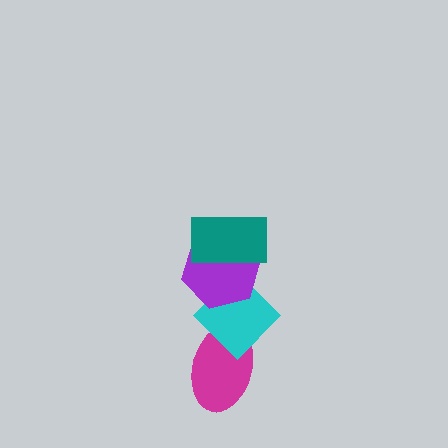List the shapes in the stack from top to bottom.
From top to bottom: the teal rectangle, the purple hexagon, the cyan diamond, the magenta ellipse.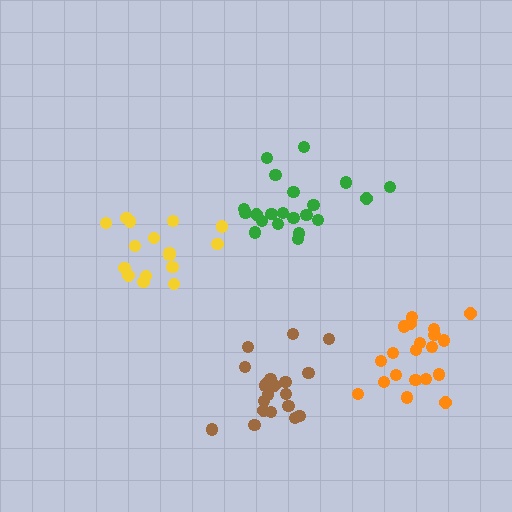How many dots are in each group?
Group 1: 21 dots, Group 2: 20 dots, Group 3: 16 dots, Group 4: 20 dots (77 total).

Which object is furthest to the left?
The yellow cluster is leftmost.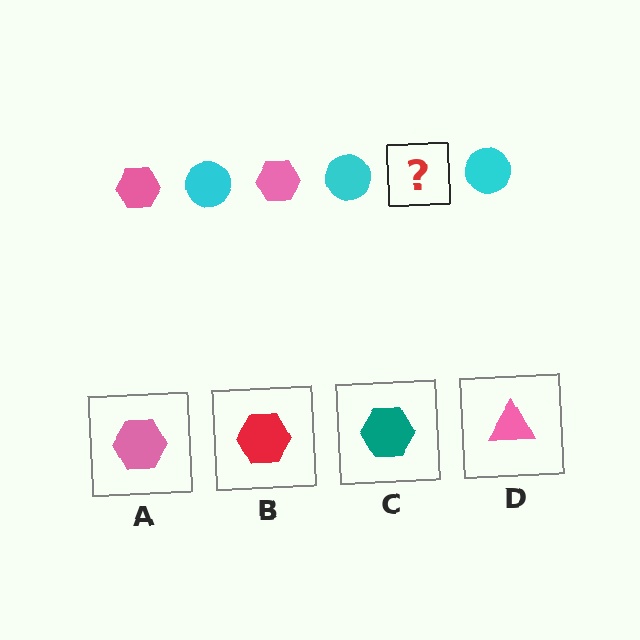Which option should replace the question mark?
Option A.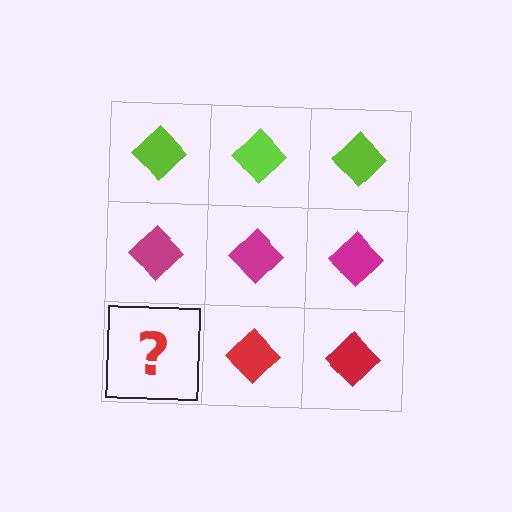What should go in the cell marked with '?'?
The missing cell should contain a red diamond.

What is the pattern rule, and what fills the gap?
The rule is that each row has a consistent color. The gap should be filled with a red diamond.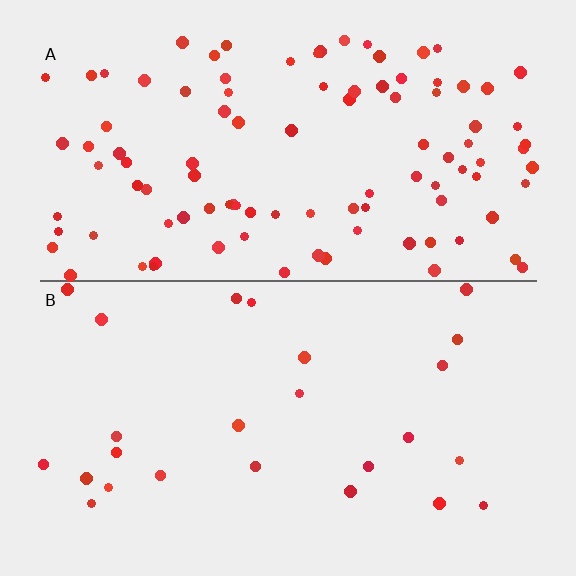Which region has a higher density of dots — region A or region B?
A (the top).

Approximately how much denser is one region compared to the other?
Approximately 4.0× — region A over region B.